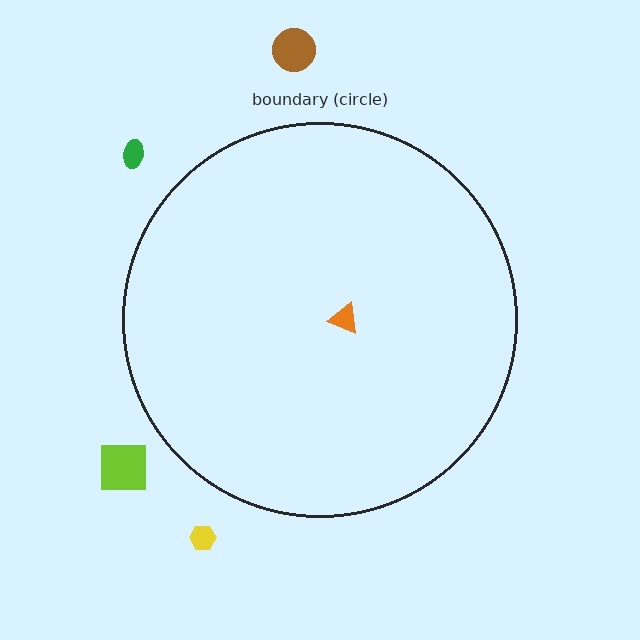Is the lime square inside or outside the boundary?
Outside.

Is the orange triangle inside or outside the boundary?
Inside.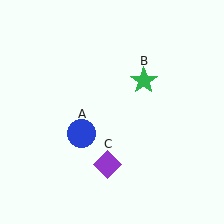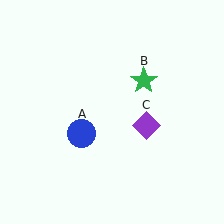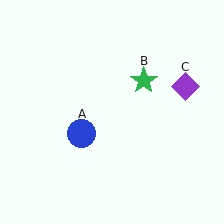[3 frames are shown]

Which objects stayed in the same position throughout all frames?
Blue circle (object A) and green star (object B) remained stationary.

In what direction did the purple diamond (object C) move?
The purple diamond (object C) moved up and to the right.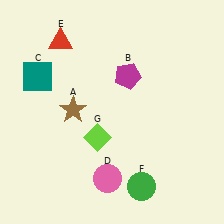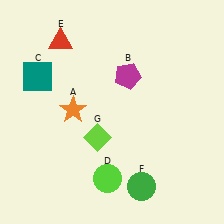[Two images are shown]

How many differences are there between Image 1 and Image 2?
There are 2 differences between the two images.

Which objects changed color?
A changed from brown to orange. D changed from pink to lime.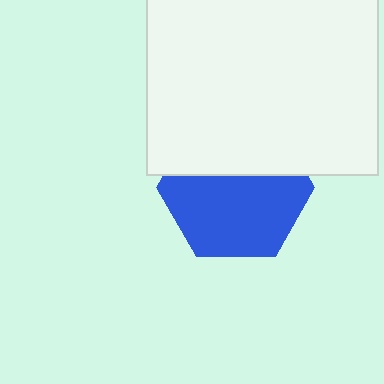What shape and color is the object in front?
The object in front is a white square.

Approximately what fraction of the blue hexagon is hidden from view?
Roughly 38% of the blue hexagon is hidden behind the white square.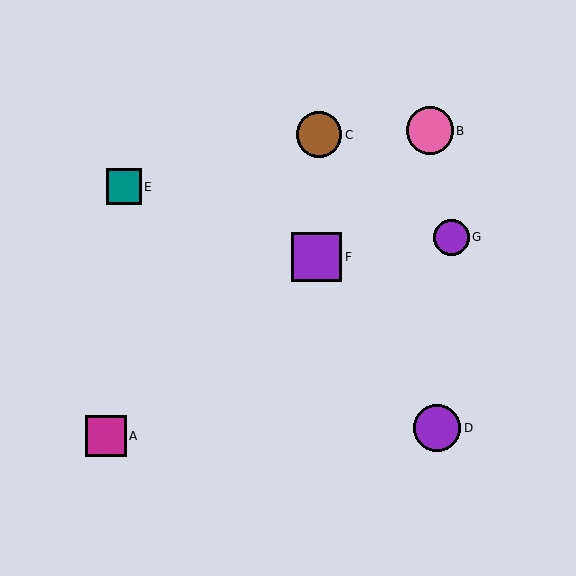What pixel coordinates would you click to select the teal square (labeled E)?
Click at (124, 187) to select the teal square E.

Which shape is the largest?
The purple square (labeled F) is the largest.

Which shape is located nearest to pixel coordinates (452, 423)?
The purple circle (labeled D) at (437, 428) is nearest to that location.